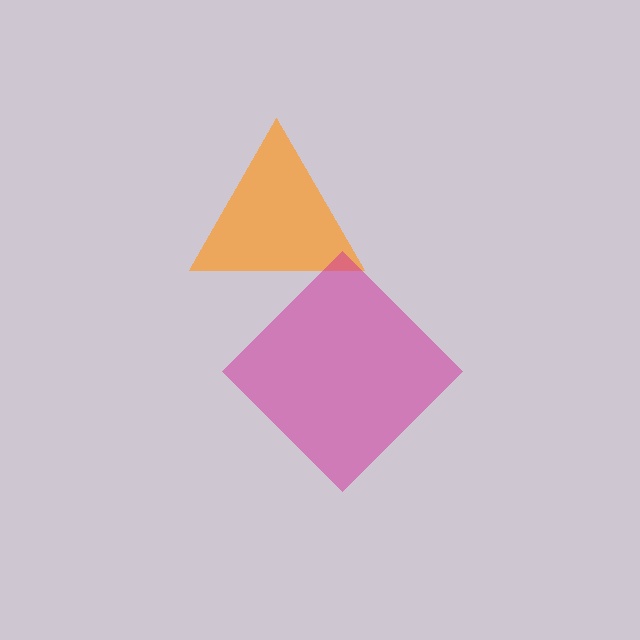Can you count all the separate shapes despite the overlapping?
Yes, there are 2 separate shapes.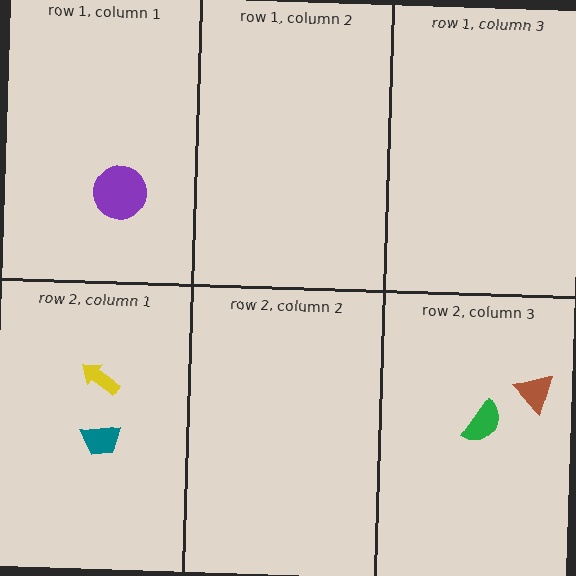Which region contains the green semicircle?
The row 2, column 3 region.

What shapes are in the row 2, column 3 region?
The brown triangle, the green semicircle.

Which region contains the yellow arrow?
The row 2, column 1 region.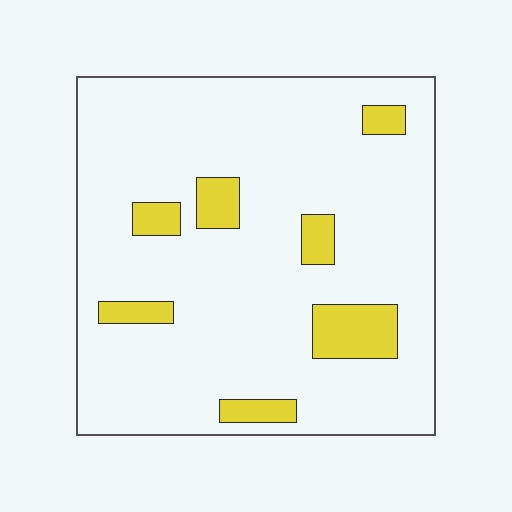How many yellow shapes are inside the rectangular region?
7.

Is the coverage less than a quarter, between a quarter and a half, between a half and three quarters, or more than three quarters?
Less than a quarter.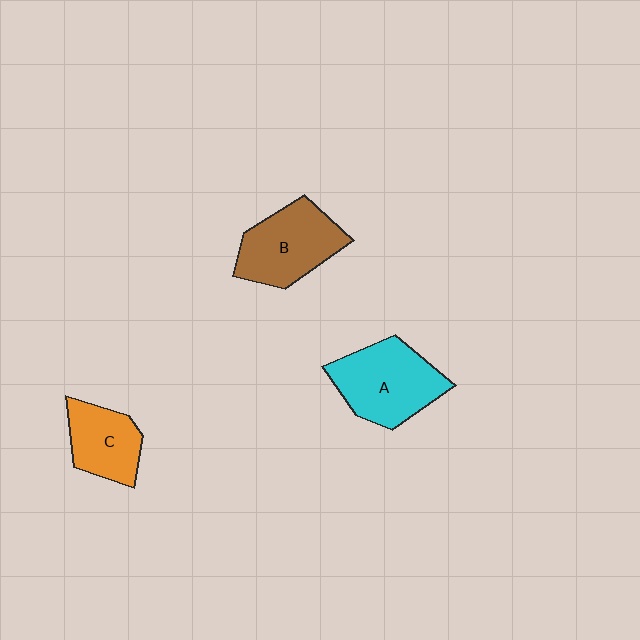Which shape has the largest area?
Shape A (cyan).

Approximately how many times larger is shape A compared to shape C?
Approximately 1.5 times.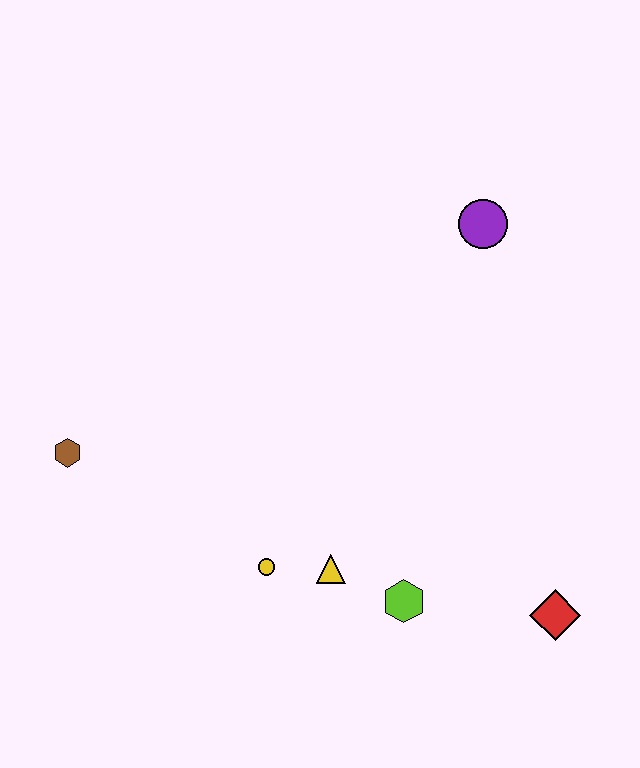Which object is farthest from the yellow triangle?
The purple circle is farthest from the yellow triangle.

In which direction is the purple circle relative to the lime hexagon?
The purple circle is above the lime hexagon.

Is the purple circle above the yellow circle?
Yes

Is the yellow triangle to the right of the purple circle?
No